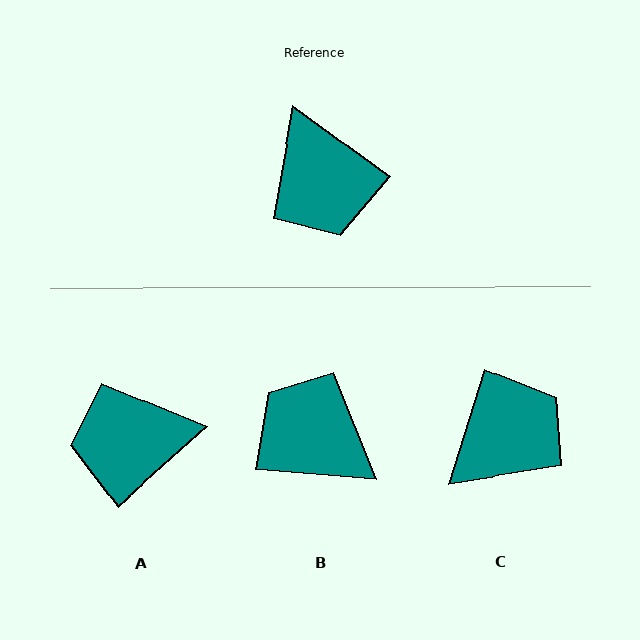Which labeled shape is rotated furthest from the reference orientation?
B, about 148 degrees away.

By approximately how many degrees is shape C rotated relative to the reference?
Approximately 109 degrees counter-clockwise.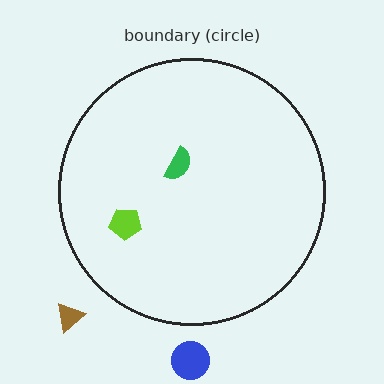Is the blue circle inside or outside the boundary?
Outside.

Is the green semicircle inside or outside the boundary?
Inside.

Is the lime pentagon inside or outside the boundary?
Inside.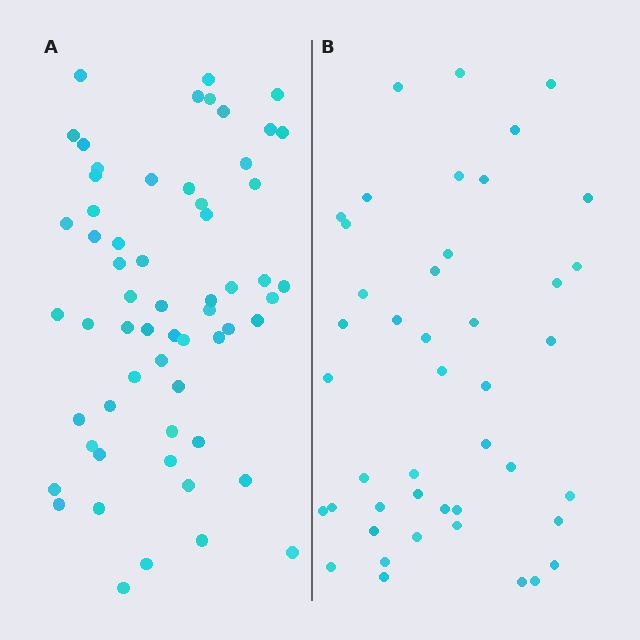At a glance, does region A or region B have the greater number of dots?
Region A (the left region) has more dots.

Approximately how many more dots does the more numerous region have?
Region A has approximately 15 more dots than region B.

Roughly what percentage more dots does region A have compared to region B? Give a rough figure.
About 35% more.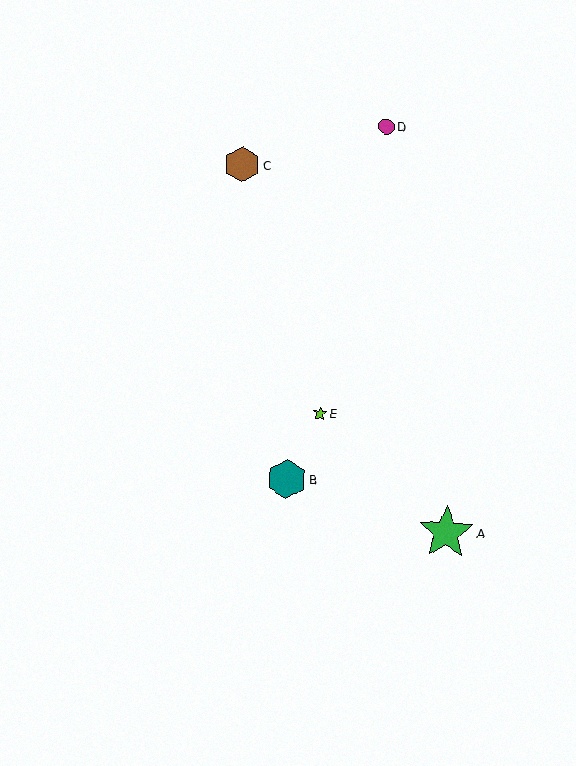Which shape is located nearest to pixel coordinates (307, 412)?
The lime star (labeled E) at (320, 414) is nearest to that location.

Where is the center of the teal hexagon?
The center of the teal hexagon is at (287, 479).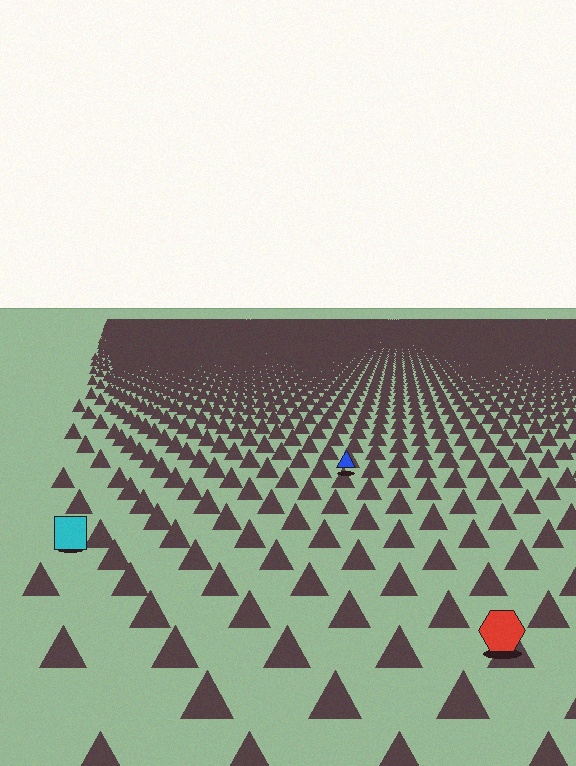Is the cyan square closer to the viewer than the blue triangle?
Yes. The cyan square is closer — you can tell from the texture gradient: the ground texture is coarser near it.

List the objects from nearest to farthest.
From nearest to farthest: the red hexagon, the cyan square, the blue triangle.